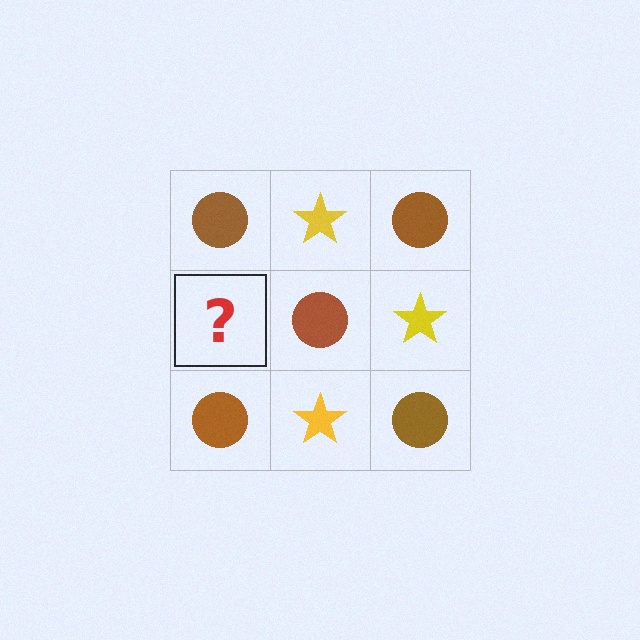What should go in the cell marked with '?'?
The missing cell should contain a yellow star.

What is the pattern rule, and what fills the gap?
The rule is that it alternates brown circle and yellow star in a checkerboard pattern. The gap should be filled with a yellow star.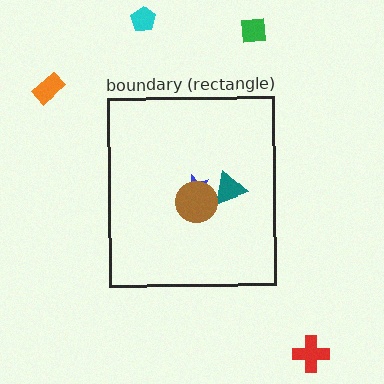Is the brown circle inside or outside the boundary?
Inside.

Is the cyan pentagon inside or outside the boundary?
Outside.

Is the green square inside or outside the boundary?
Outside.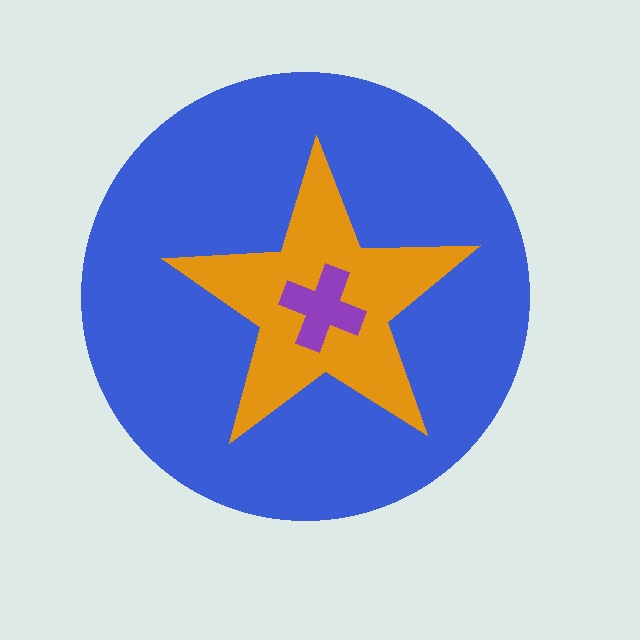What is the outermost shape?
The blue circle.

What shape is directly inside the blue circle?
The orange star.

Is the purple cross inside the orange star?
Yes.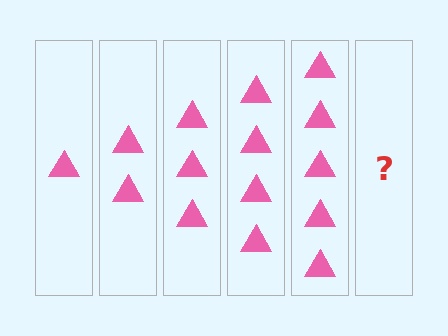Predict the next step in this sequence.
The next step is 6 triangles.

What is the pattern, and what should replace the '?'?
The pattern is that each step adds one more triangle. The '?' should be 6 triangles.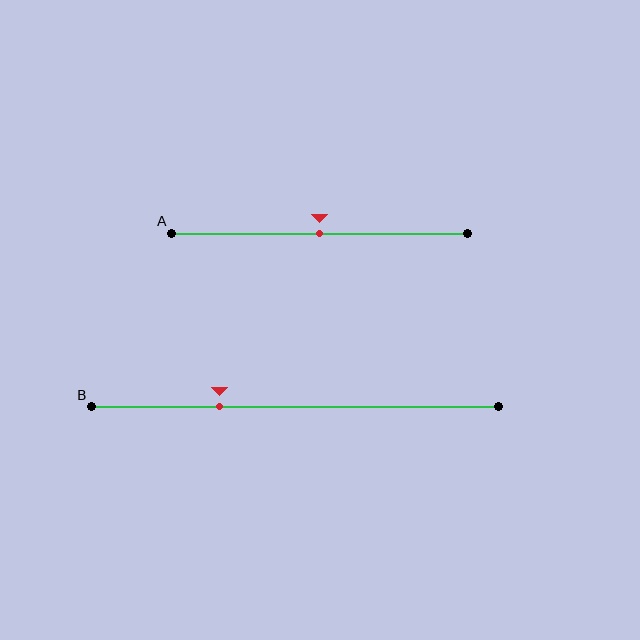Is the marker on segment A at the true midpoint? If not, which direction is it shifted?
Yes, the marker on segment A is at the true midpoint.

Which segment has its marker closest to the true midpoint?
Segment A has its marker closest to the true midpoint.